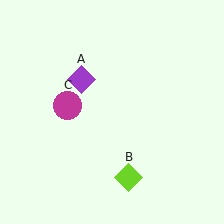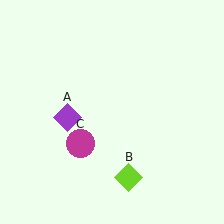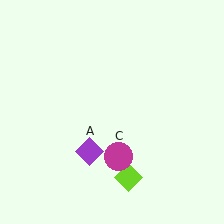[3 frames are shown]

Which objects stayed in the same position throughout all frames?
Lime diamond (object B) remained stationary.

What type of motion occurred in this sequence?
The purple diamond (object A), magenta circle (object C) rotated counterclockwise around the center of the scene.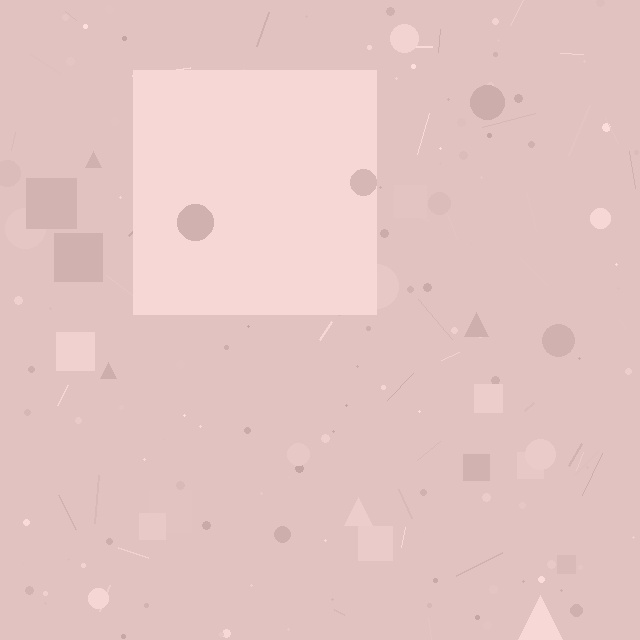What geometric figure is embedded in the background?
A square is embedded in the background.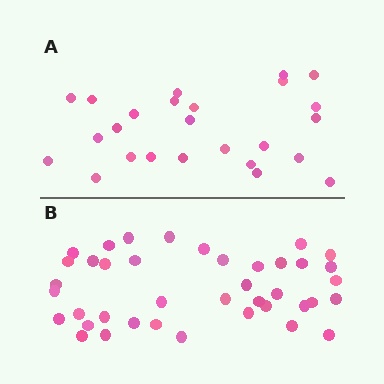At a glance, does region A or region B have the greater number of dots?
Region B (the bottom region) has more dots.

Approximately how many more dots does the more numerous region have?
Region B has approximately 15 more dots than region A.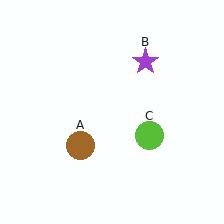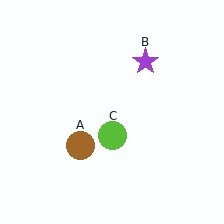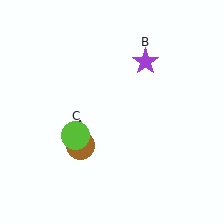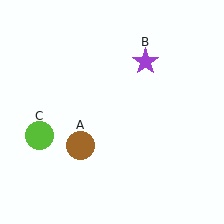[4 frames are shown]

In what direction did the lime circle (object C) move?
The lime circle (object C) moved left.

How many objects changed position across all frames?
1 object changed position: lime circle (object C).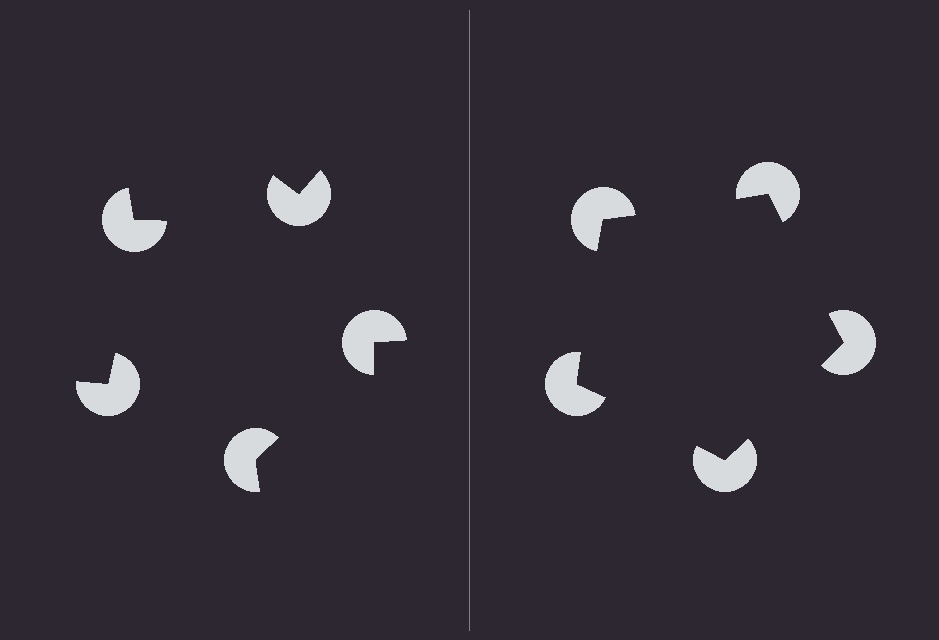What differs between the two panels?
The pac-man discs are positioned identically on both sides; only the wedge orientations differ. On the right they align to a pentagon; on the left they are misaligned.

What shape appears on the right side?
An illusory pentagon.